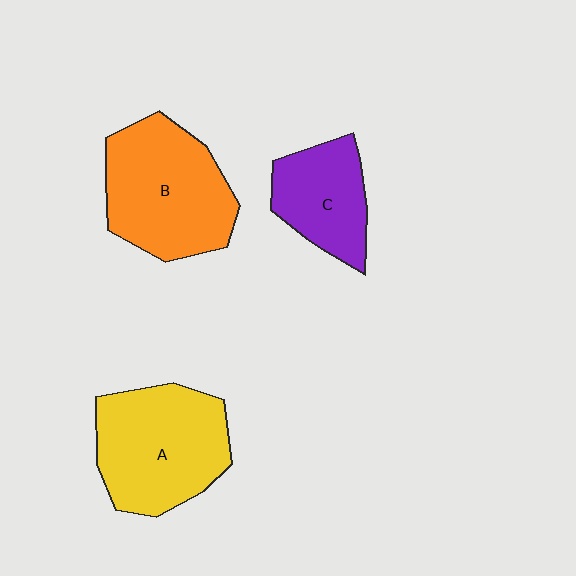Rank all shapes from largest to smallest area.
From largest to smallest: B (orange), A (yellow), C (purple).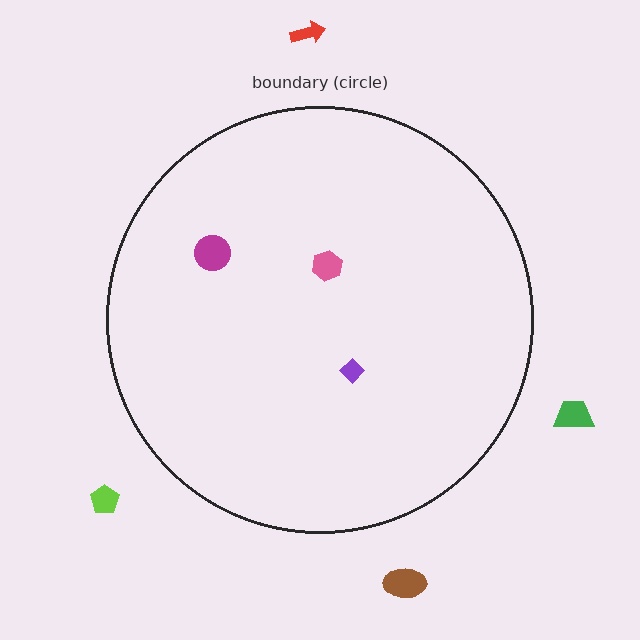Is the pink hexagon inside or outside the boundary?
Inside.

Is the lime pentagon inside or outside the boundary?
Outside.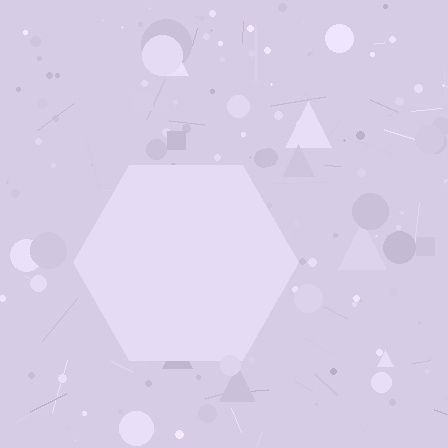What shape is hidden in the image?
A hexagon is hidden in the image.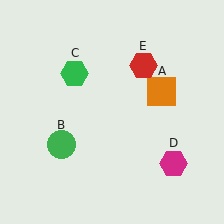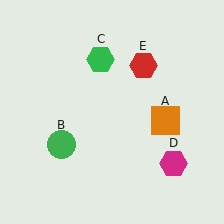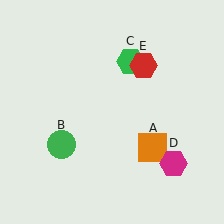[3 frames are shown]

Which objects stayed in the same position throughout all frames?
Green circle (object B) and magenta hexagon (object D) and red hexagon (object E) remained stationary.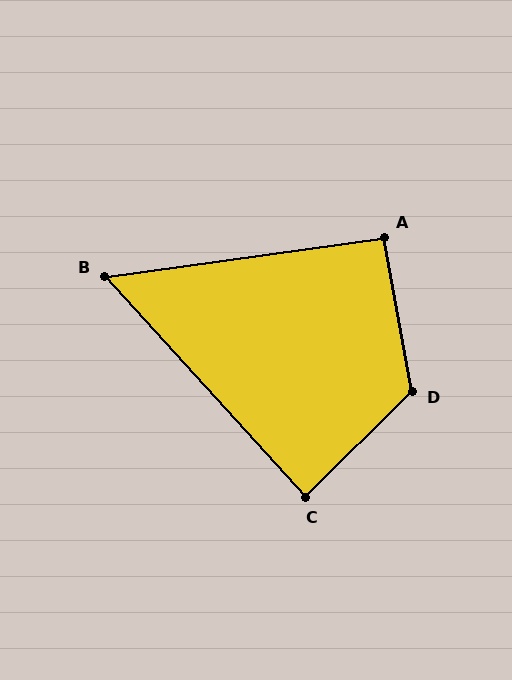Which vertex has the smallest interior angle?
B, at approximately 56 degrees.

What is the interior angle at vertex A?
Approximately 92 degrees (approximately right).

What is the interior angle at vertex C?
Approximately 88 degrees (approximately right).